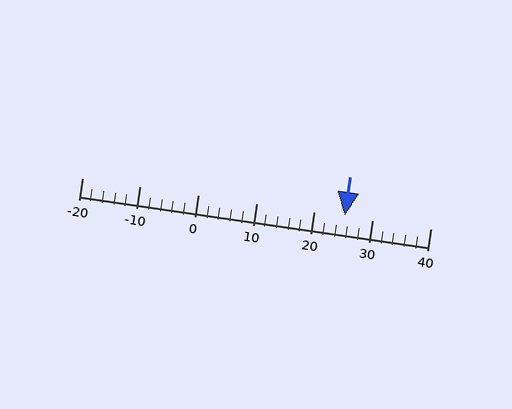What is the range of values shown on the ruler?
The ruler shows values from -20 to 40.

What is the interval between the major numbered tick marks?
The major tick marks are spaced 10 units apart.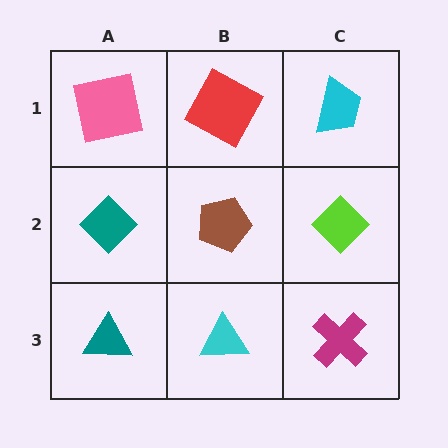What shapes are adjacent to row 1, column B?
A brown pentagon (row 2, column B), a pink square (row 1, column A), a cyan trapezoid (row 1, column C).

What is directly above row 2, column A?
A pink square.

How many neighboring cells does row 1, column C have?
2.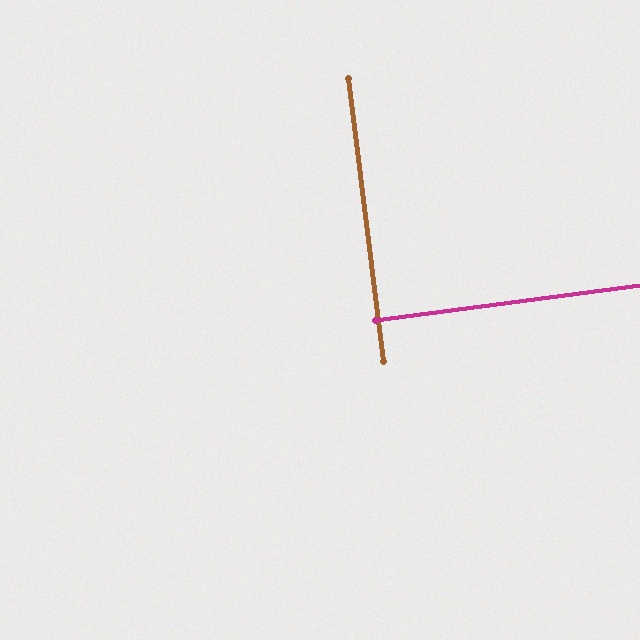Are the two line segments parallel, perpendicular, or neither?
Perpendicular — they meet at approximately 89°.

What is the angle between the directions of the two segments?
Approximately 89 degrees.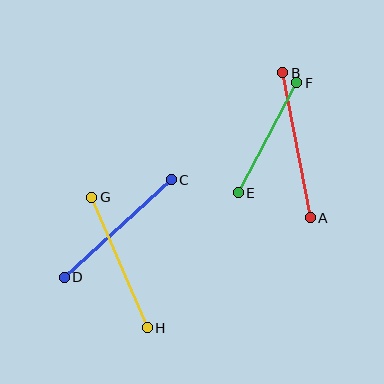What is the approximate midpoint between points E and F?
The midpoint is at approximately (267, 138) pixels.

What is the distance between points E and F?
The distance is approximately 125 pixels.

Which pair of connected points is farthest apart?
Points A and B are farthest apart.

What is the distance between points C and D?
The distance is approximately 145 pixels.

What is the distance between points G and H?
The distance is approximately 142 pixels.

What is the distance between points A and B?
The distance is approximately 148 pixels.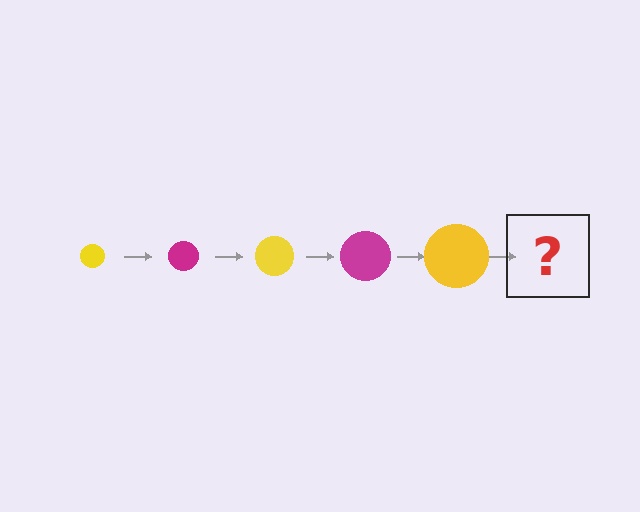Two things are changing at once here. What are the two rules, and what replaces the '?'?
The two rules are that the circle grows larger each step and the color cycles through yellow and magenta. The '?' should be a magenta circle, larger than the previous one.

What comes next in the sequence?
The next element should be a magenta circle, larger than the previous one.